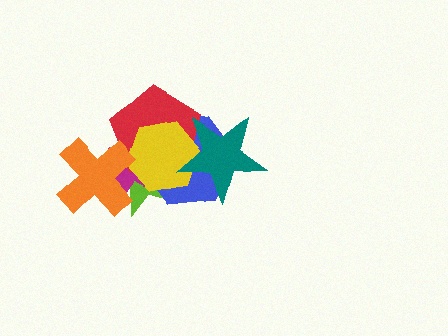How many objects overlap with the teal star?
3 objects overlap with the teal star.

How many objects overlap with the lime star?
5 objects overlap with the lime star.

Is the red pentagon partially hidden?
Yes, it is partially covered by another shape.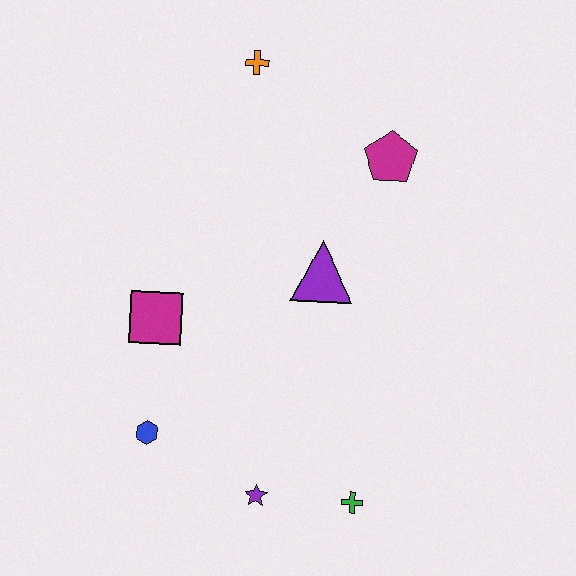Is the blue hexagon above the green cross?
Yes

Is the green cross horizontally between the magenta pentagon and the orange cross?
Yes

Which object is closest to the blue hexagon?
The magenta square is closest to the blue hexagon.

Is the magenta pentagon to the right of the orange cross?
Yes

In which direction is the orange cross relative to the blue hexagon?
The orange cross is above the blue hexagon.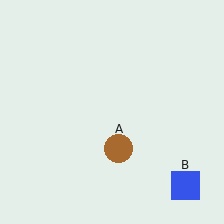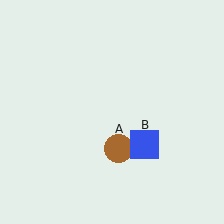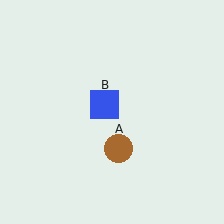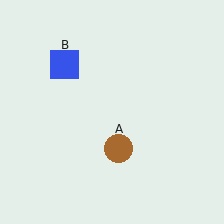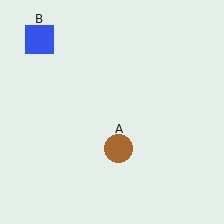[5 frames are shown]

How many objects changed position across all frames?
1 object changed position: blue square (object B).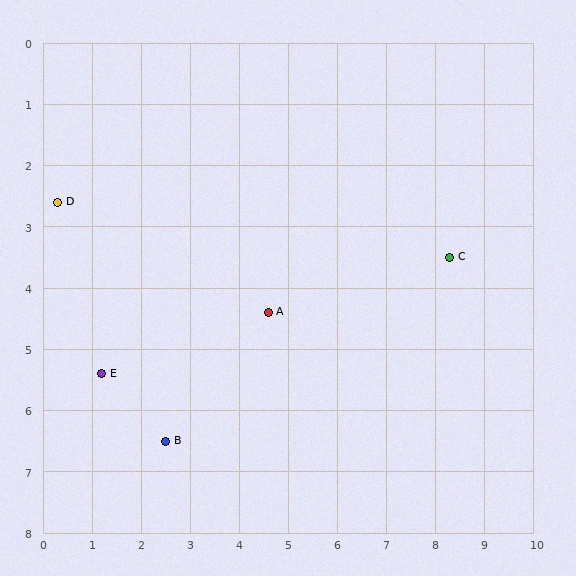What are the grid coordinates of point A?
Point A is at approximately (4.6, 4.4).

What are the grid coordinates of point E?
Point E is at approximately (1.2, 5.4).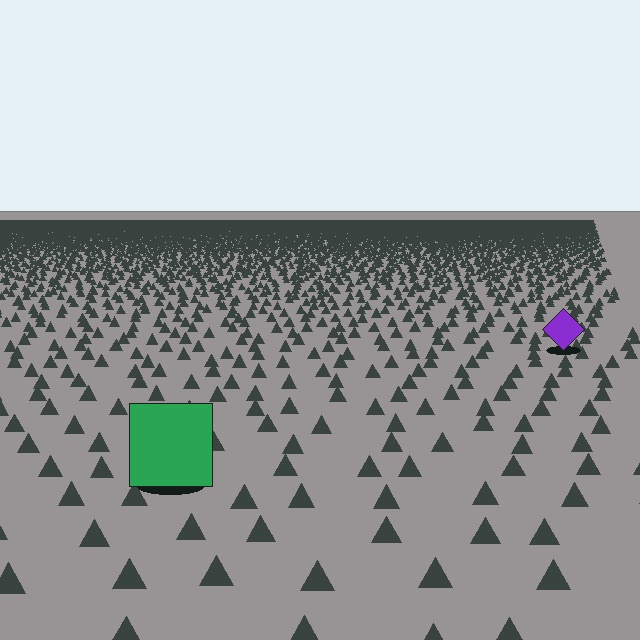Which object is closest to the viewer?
The green square is closest. The texture marks near it are larger and more spread out.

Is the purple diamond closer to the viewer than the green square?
No. The green square is closer — you can tell from the texture gradient: the ground texture is coarser near it.